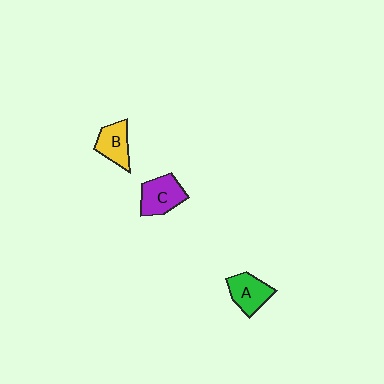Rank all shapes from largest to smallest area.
From largest to smallest: C (purple), A (green), B (yellow).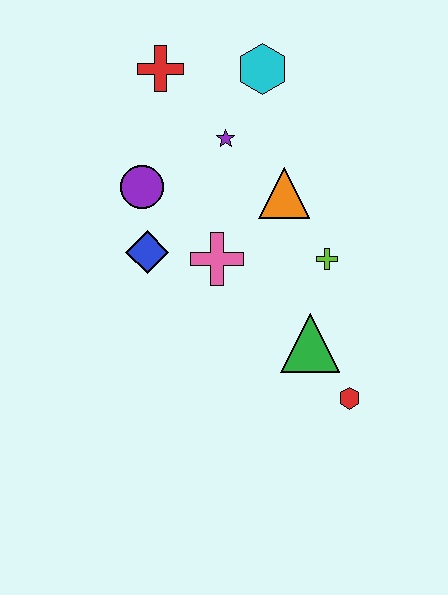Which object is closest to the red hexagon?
The green triangle is closest to the red hexagon.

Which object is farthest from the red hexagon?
The red cross is farthest from the red hexagon.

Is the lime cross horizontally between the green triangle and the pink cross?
No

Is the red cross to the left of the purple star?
Yes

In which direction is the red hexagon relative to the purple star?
The red hexagon is below the purple star.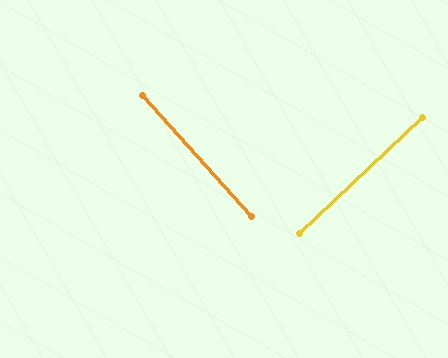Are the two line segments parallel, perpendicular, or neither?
Perpendicular — they meet at approximately 89°.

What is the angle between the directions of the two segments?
Approximately 89 degrees.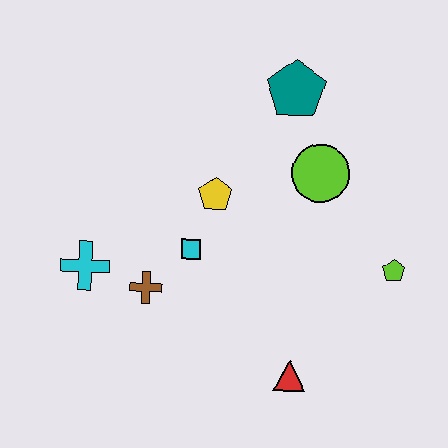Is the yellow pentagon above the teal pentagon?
No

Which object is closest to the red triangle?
The lime pentagon is closest to the red triangle.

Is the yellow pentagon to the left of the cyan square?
No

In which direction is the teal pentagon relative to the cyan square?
The teal pentagon is above the cyan square.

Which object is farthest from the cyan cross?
The lime pentagon is farthest from the cyan cross.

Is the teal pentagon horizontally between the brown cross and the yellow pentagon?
No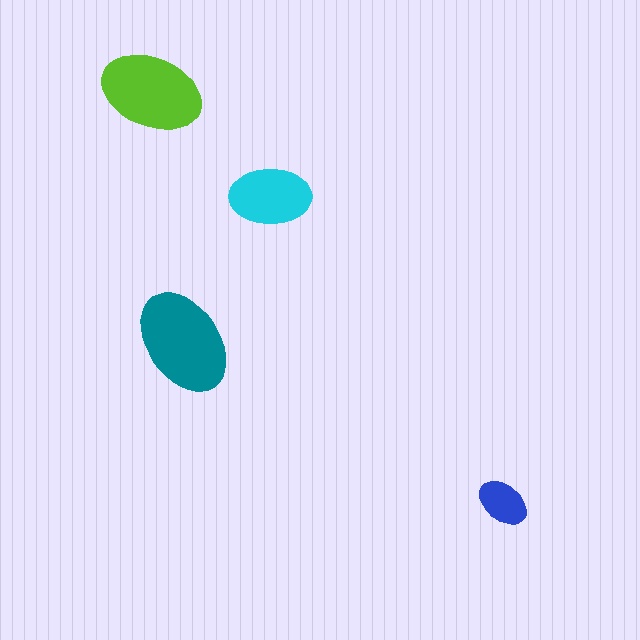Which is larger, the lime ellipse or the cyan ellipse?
The lime one.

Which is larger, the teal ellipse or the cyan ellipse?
The teal one.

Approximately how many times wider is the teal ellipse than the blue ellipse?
About 2 times wider.